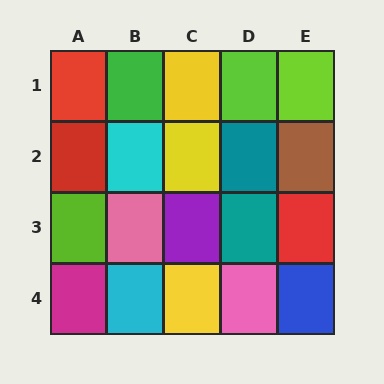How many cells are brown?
1 cell is brown.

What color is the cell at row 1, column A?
Red.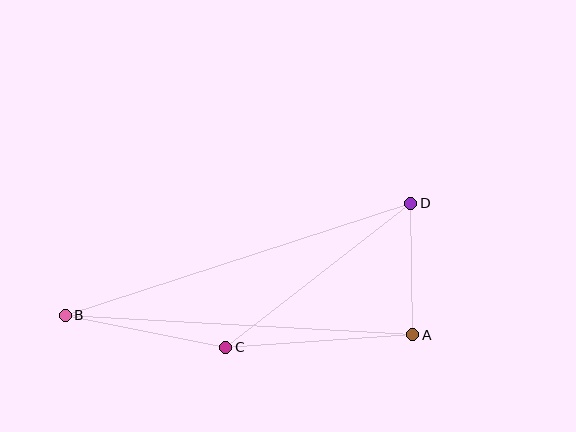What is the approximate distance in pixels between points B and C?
The distance between B and C is approximately 164 pixels.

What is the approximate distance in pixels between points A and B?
The distance between A and B is approximately 348 pixels.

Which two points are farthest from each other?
Points B and D are farthest from each other.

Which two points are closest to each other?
Points A and D are closest to each other.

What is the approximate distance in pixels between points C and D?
The distance between C and D is approximately 234 pixels.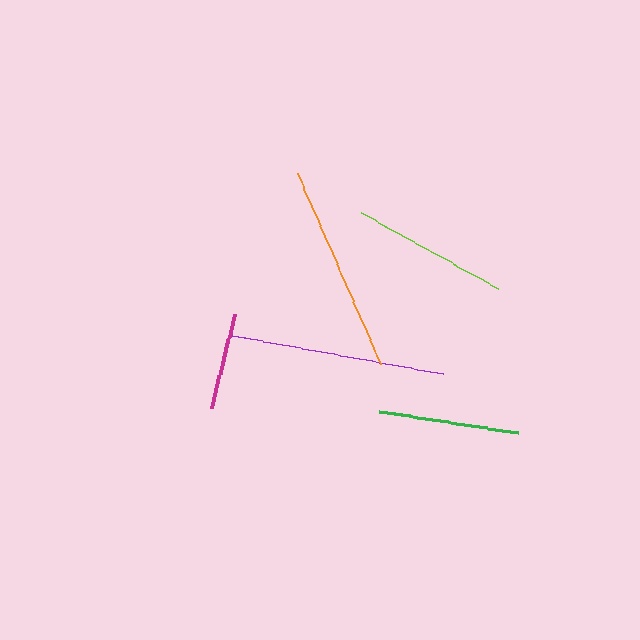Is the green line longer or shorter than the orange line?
The orange line is longer than the green line.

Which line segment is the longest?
The purple line is the longest at approximately 215 pixels.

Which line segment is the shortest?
The magenta line is the shortest at approximately 97 pixels.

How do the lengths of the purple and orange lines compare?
The purple and orange lines are approximately the same length.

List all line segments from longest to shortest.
From longest to shortest: purple, orange, lime, green, magenta.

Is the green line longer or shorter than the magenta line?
The green line is longer than the magenta line.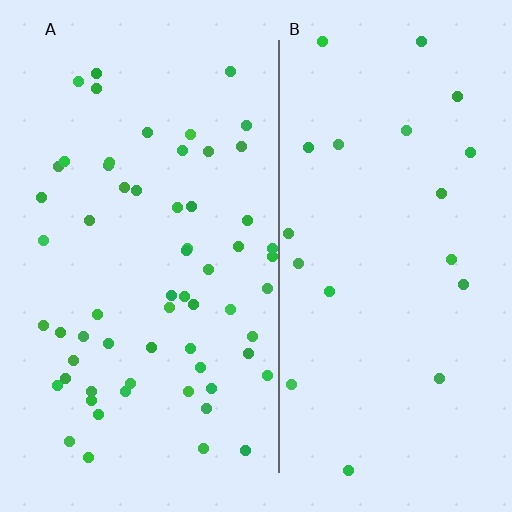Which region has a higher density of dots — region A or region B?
A (the left).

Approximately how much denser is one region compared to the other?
Approximately 3.0× — region A over region B.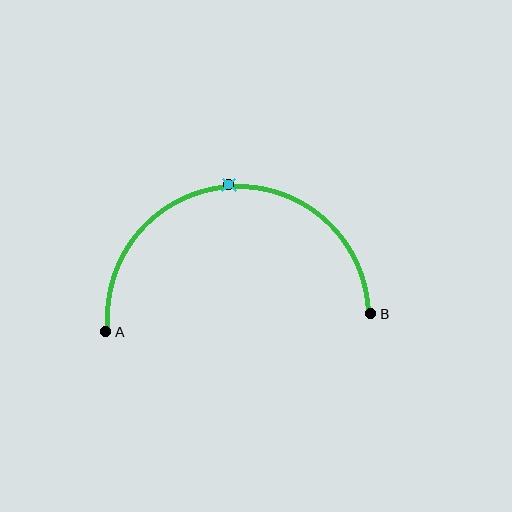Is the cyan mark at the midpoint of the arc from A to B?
Yes. The cyan mark lies on the arc at equal arc-length from both A and B — it is the arc midpoint.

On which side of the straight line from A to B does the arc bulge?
The arc bulges above the straight line connecting A and B.